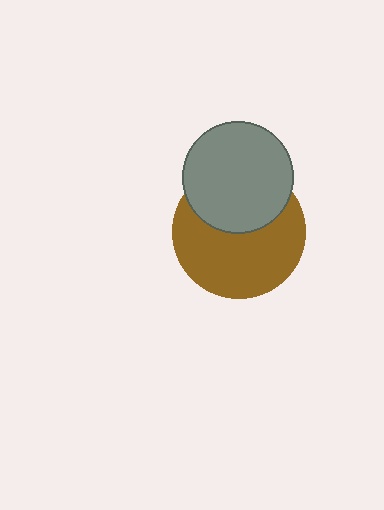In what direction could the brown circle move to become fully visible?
The brown circle could move down. That would shift it out from behind the gray circle entirely.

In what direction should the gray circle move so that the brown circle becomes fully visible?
The gray circle should move up. That is the shortest direction to clear the overlap and leave the brown circle fully visible.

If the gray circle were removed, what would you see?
You would see the complete brown circle.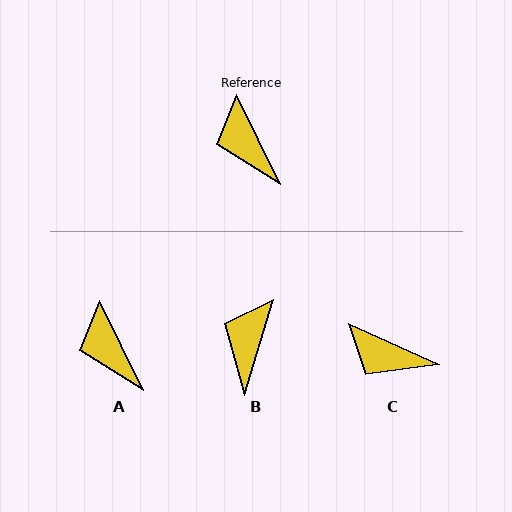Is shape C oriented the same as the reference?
No, it is off by about 40 degrees.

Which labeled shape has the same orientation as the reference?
A.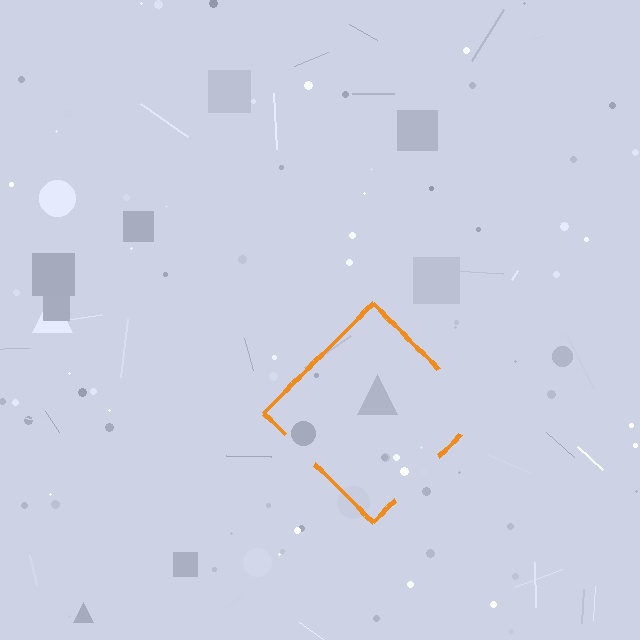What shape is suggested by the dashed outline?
The dashed outline suggests a diamond.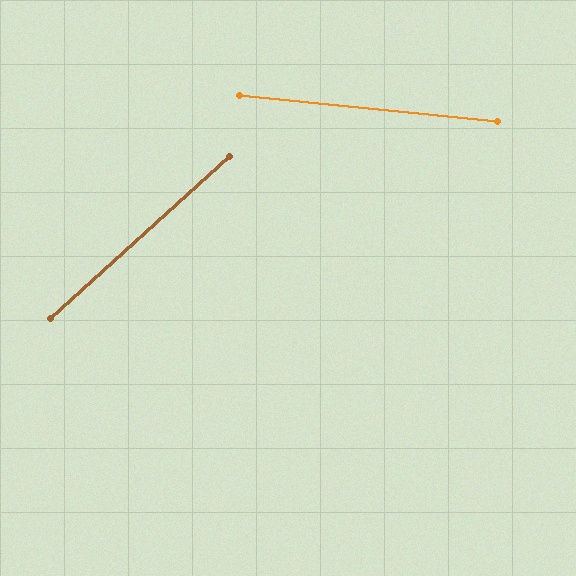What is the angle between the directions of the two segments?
Approximately 48 degrees.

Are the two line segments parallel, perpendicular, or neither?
Neither parallel nor perpendicular — they differ by about 48°.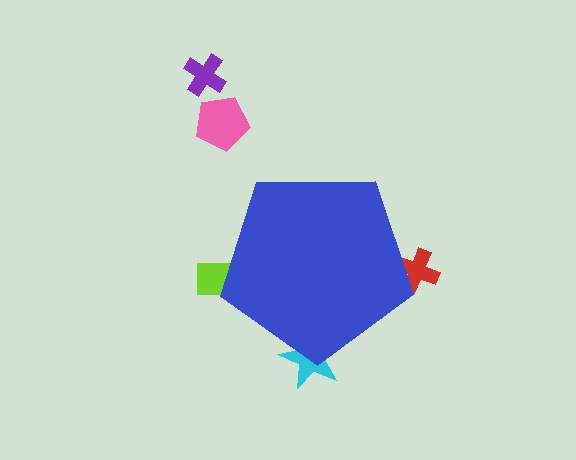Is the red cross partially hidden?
Yes, the red cross is partially hidden behind the blue pentagon.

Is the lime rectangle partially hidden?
Yes, the lime rectangle is partially hidden behind the blue pentagon.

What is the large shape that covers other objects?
A blue pentagon.